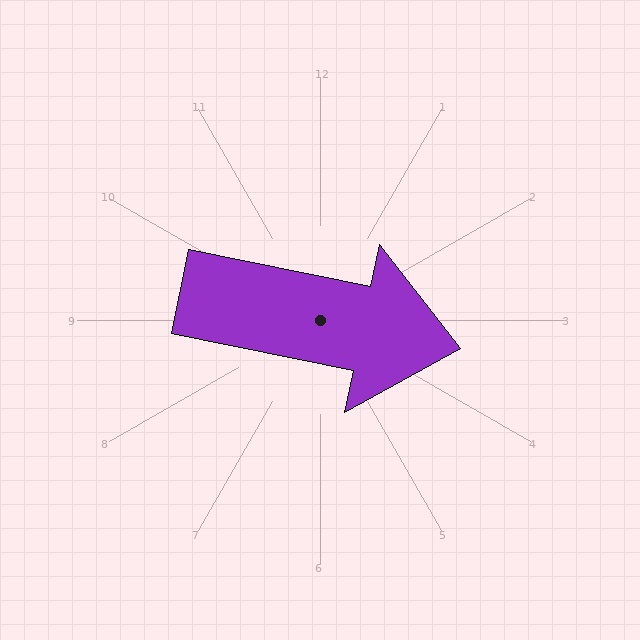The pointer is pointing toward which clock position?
Roughly 3 o'clock.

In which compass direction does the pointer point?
East.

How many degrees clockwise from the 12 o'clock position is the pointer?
Approximately 102 degrees.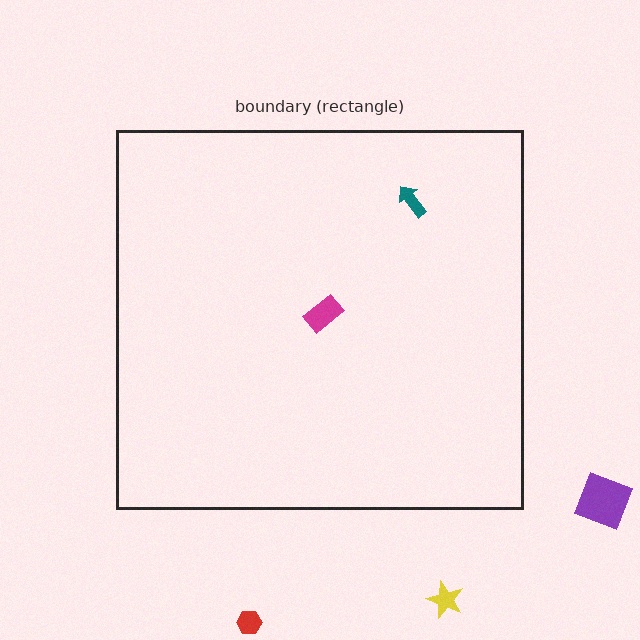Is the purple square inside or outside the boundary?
Outside.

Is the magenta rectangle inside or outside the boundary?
Inside.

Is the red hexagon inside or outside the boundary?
Outside.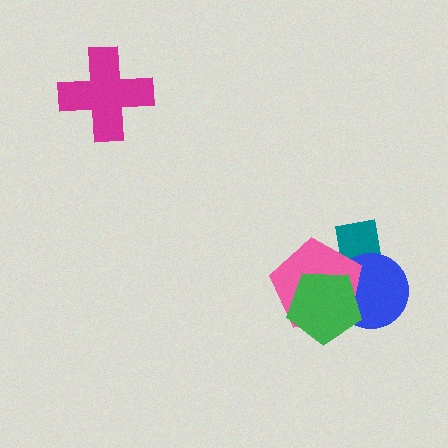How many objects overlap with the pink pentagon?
3 objects overlap with the pink pentagon.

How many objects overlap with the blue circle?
3 objects overlap with the blue circle.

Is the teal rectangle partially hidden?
Yes, it is partially covered by another shape.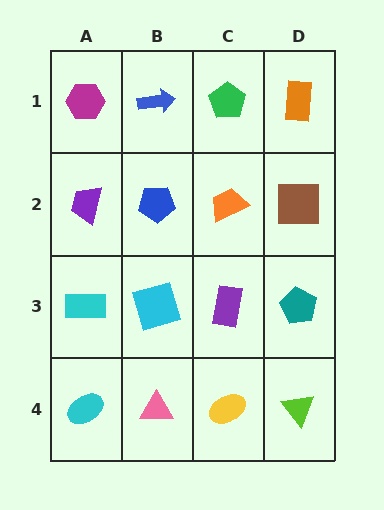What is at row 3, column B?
A cyan square.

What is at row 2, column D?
A brown square.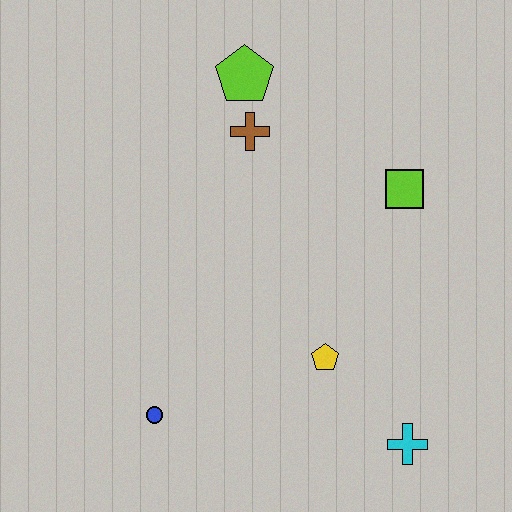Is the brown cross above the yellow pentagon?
Yes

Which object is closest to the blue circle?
The yellow pentagon is closest to the blue circle.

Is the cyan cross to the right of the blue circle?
Yes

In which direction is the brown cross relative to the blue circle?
The brown cross is above the blue circle.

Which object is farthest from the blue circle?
The lime pentagon is farthest from the blue circle.